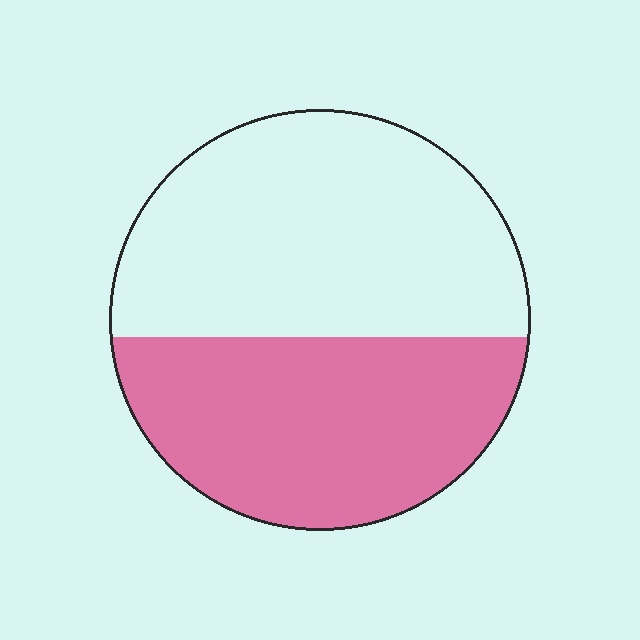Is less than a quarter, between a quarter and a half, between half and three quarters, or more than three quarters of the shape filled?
Between a quarter and a half.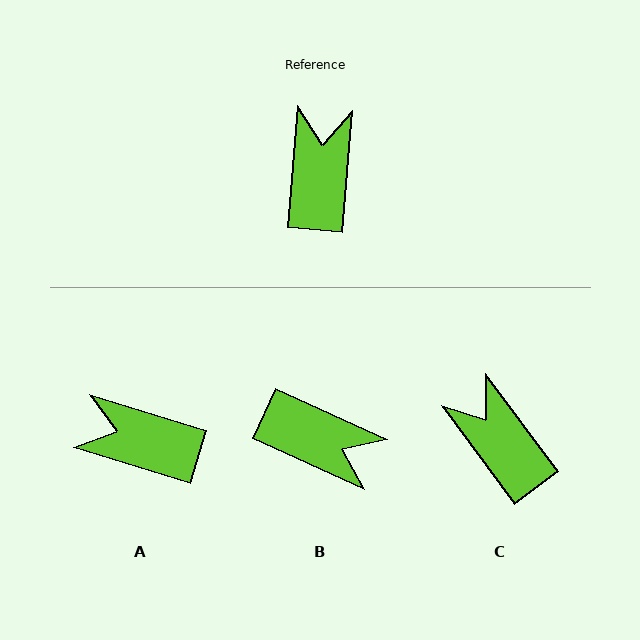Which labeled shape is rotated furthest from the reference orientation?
B, about 110 degrees away.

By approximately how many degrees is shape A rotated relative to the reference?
Approximately 78 degrees counter-clockwise.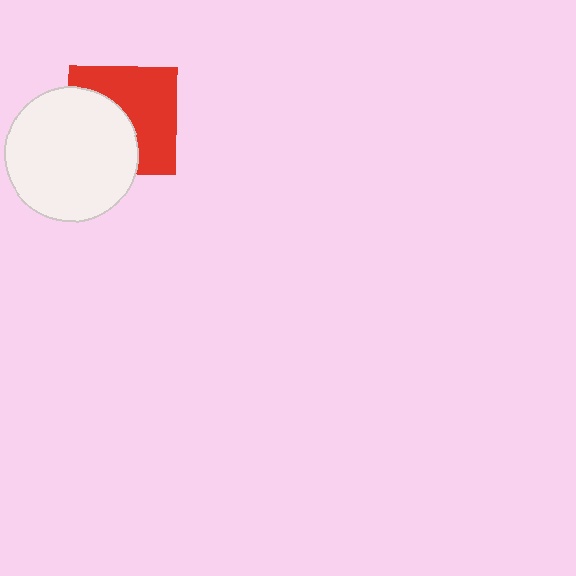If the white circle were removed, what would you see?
You would see the complete red square.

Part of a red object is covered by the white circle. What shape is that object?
It is a square.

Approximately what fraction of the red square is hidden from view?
Roughly 45% of the red square is hidden behind the white circle.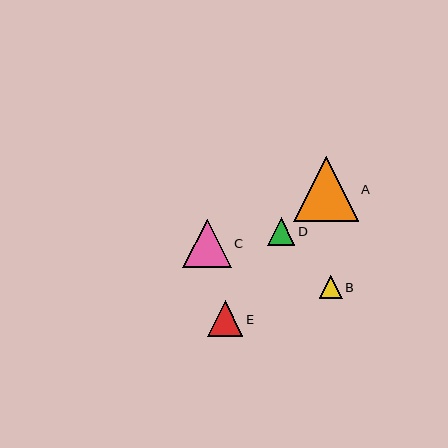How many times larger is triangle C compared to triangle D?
Triangle C is approximately 1.8 times the size of triangle D.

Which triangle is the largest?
Triangle A is the largest with a size of approximately 65 pixels.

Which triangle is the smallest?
Triangle B is the smallest with a size of approximately 23 pixels.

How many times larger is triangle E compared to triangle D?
Triangle E is approximately 1.3 times the size of triangle D.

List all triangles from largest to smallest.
From largest to smallest: A, C, E, D, B.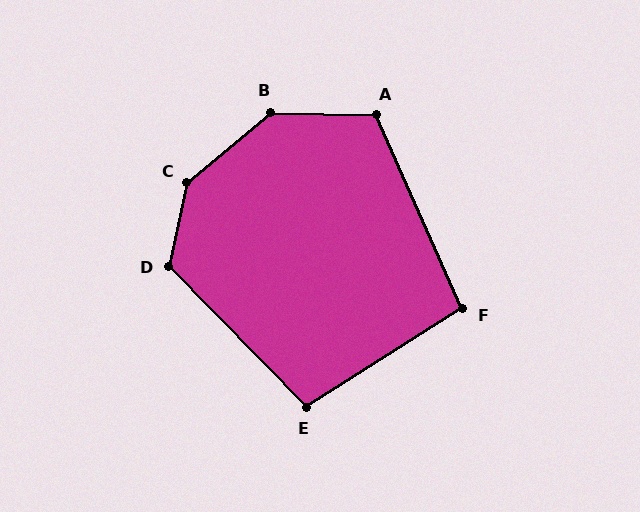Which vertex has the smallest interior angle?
F, at approximately 98 degrees.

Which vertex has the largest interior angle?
C, at approximately 142 degrees.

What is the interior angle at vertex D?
Approximately 123 degrees (obtuse).